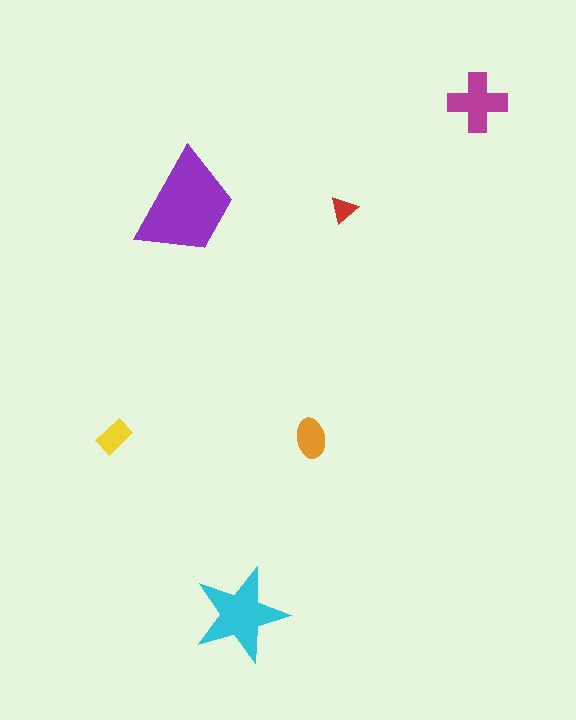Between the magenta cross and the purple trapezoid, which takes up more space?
The purple trapezoid.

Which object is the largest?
The purple trapezoid.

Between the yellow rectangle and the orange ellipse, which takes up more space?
The orange ellipse.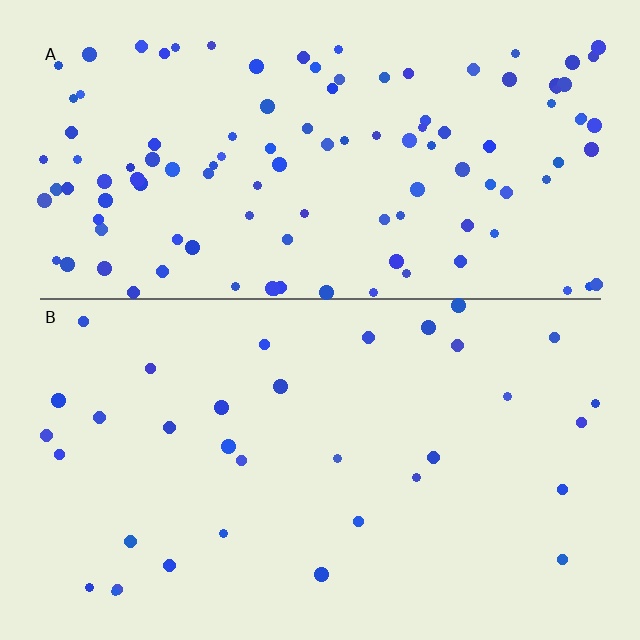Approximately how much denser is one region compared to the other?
Approximately 3.4× — region A over region B.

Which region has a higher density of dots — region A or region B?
A (the top).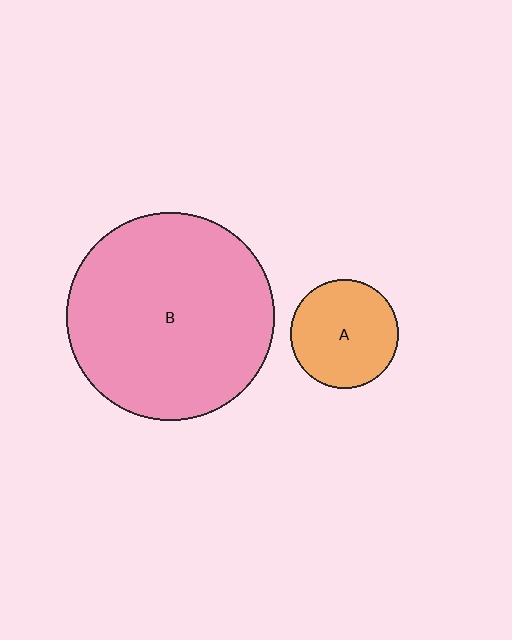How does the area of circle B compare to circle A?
Approximately 3.7 times.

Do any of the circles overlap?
No, none of the circles overlap.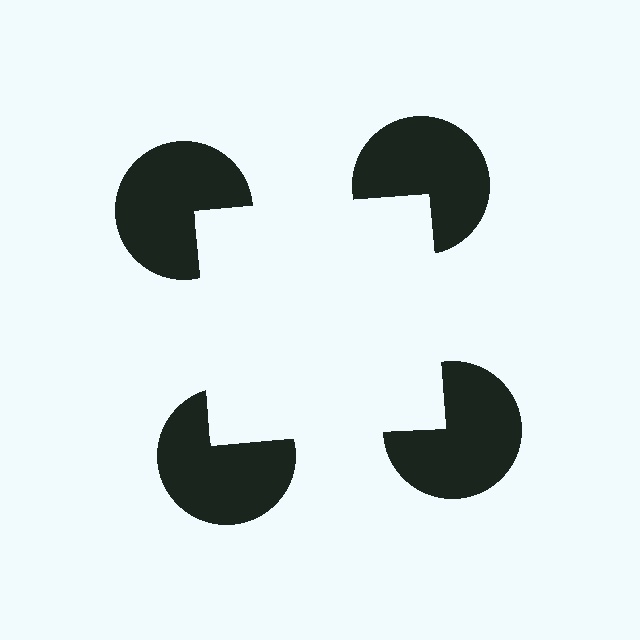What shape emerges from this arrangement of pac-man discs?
An illusory square — its edges are inferred from the aligned wedge cuts in the pac-man discs, not physically drawn.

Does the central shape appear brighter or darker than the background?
It typically appears slightly brighter than the background, even though no actual brightness change is drawn.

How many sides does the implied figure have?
4 sides.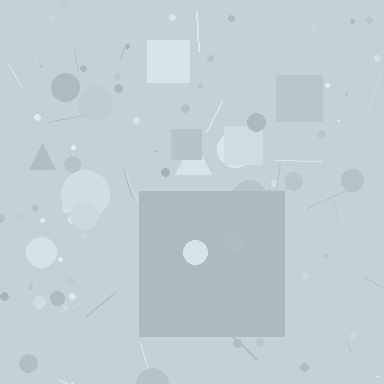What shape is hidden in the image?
A square is hidden in the image.